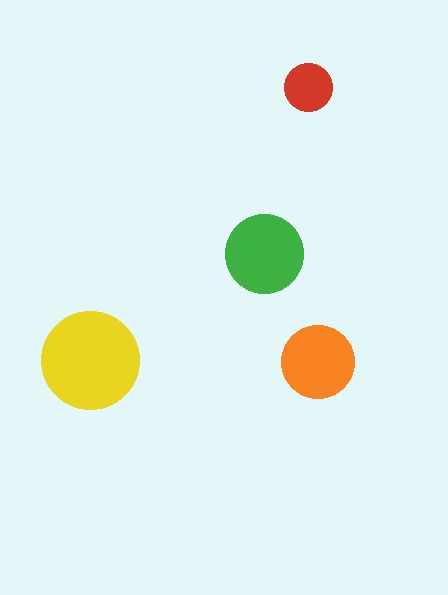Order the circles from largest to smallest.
the yellow one, the green one, the orange one, the red one.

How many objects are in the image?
There are 4 objects in the image.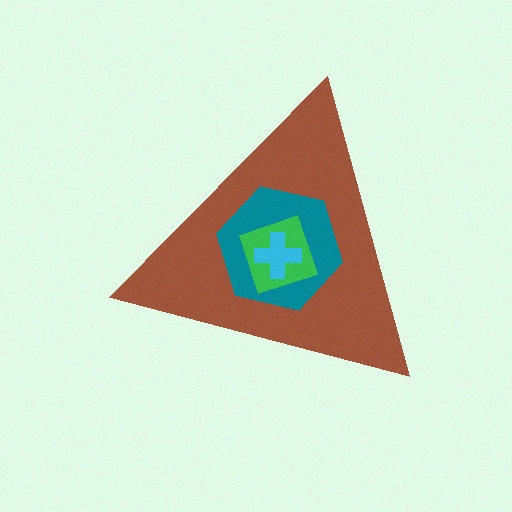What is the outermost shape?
The brown triangle.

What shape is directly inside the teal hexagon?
The green diamond.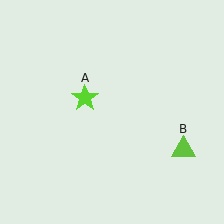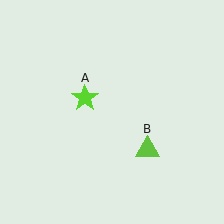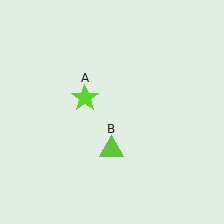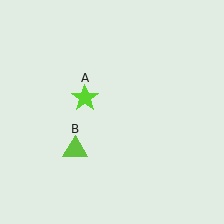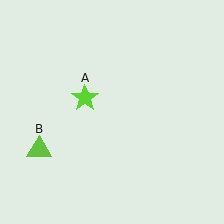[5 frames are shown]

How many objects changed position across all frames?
1 object changed position: lime triangle (object B).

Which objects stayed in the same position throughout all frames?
Lime star (object A) remained stationary.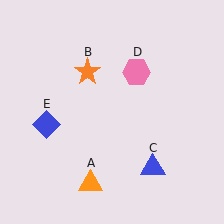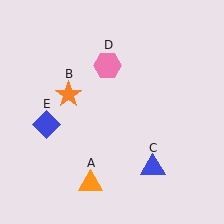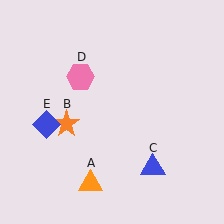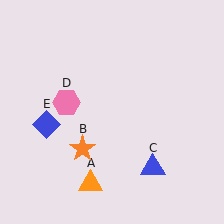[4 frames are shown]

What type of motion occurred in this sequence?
The orange star (object B), pink hexagon (object D) rotated counterclockwise around the center of the scene.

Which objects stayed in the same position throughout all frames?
Orange triangle (object A) and blue triangle (object C) and blue diamond (object E) remained stationary.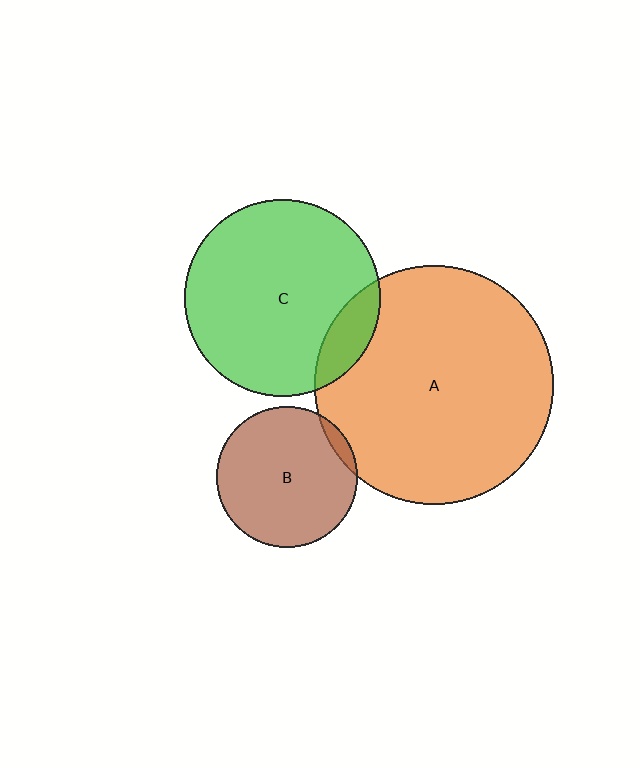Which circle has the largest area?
Circle A (orange).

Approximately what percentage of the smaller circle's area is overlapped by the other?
Approximately 5%.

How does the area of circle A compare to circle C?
Approximately 1.5 times.